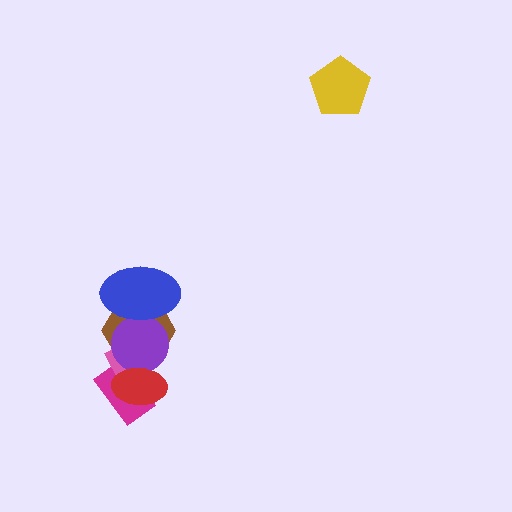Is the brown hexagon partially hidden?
Yes, it is partially covered by another shape.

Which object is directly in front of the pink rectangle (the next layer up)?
The brown hexagon is directly in front of the pink rectangle.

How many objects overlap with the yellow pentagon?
0 objects overlap with the yellow pentagon.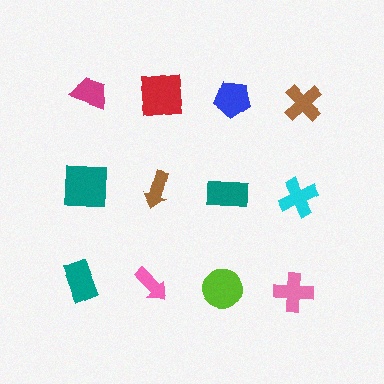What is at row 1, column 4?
A brown cross.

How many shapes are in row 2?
4 shapes.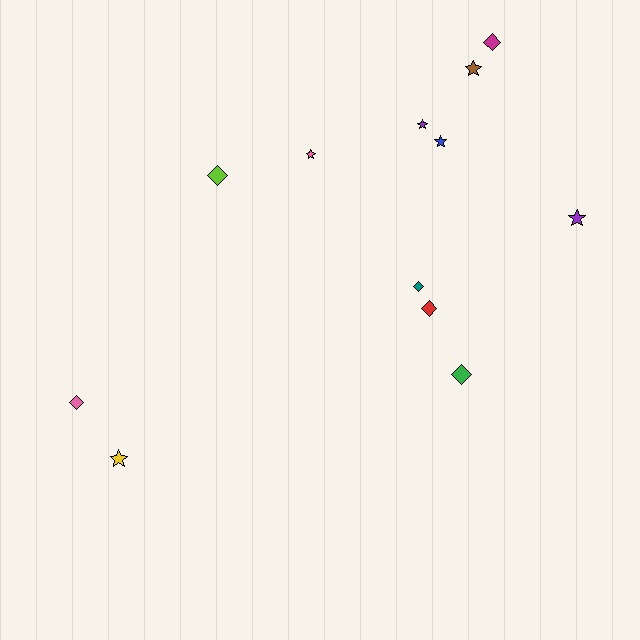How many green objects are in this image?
There is 1 green object.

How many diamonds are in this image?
There are 6 diamonds.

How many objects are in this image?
There are 12 objects.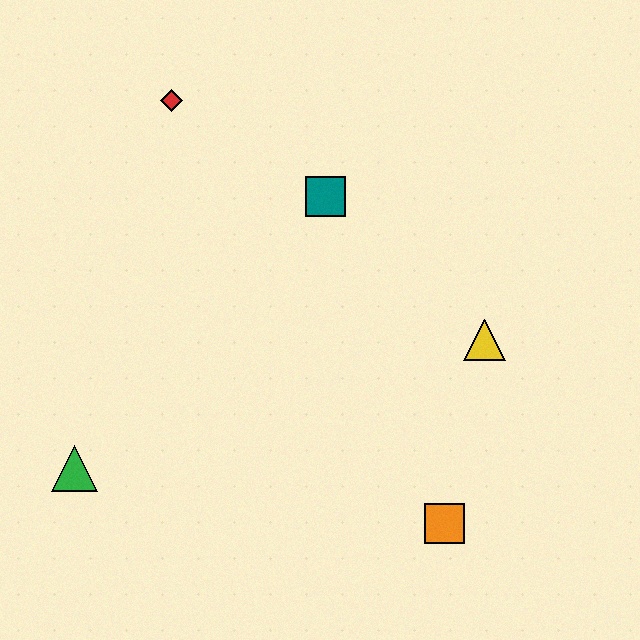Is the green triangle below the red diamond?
Yes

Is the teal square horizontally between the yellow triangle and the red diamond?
Yes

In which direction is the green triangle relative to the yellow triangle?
The green triangle is to the left of the yellow triangle.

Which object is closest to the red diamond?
The teal square is closest to the red diamond.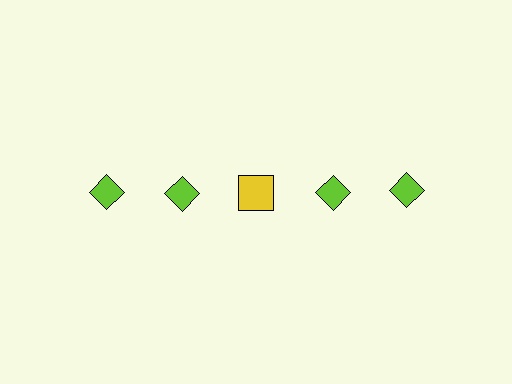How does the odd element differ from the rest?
It differs in both color (yellow instead of lime) and shape (square instead of diamond).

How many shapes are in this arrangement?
There are 5 shapes arranged in a grid pattern.